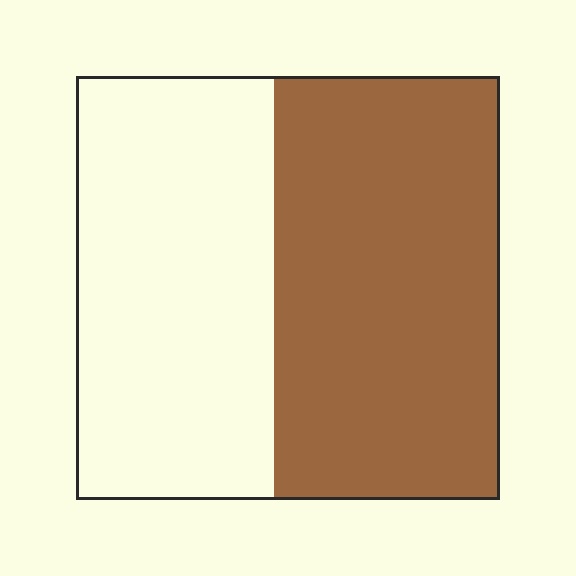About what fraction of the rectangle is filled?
About one half (1/2).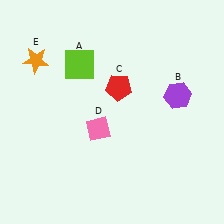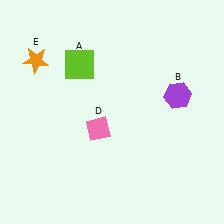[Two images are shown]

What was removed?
The red pentagon (C) was removed in Image 2.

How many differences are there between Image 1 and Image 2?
There is 1 difference between the two images.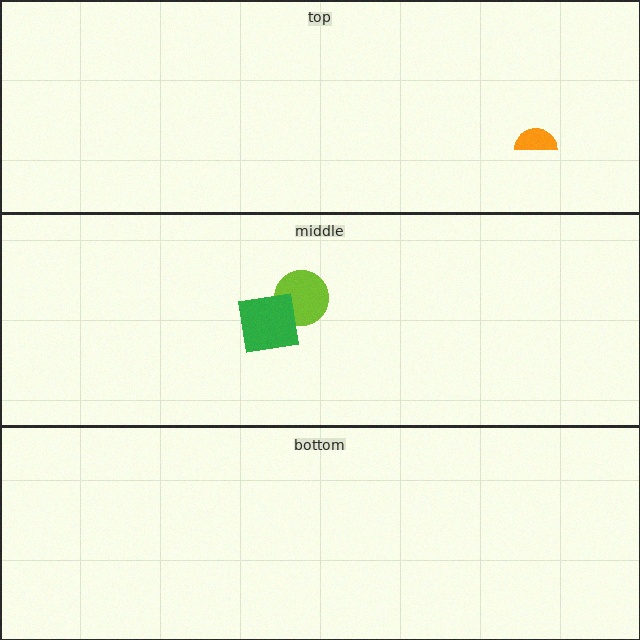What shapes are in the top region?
The orange semicircle.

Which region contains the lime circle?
The middle region.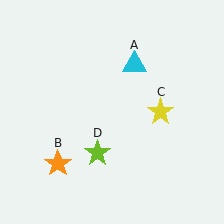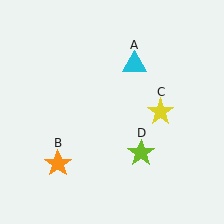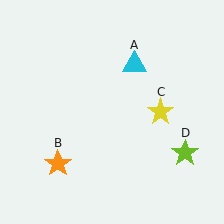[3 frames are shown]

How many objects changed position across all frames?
1 object changed position: lime star (object D).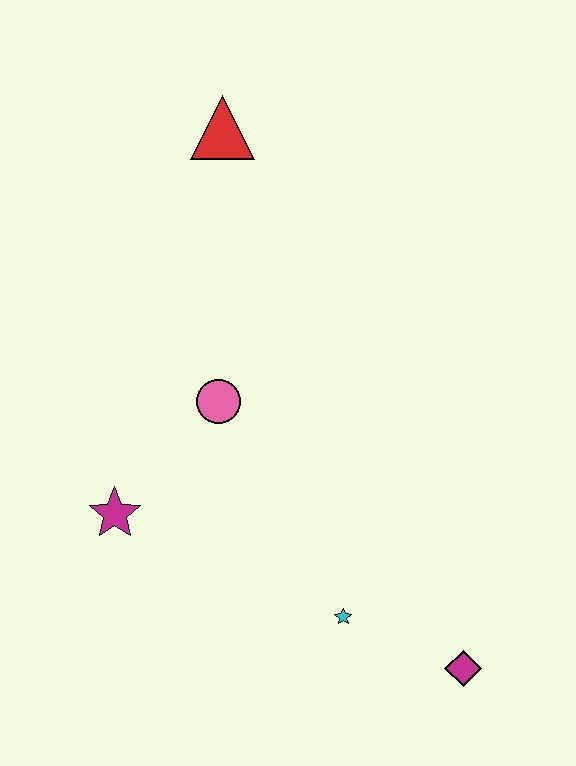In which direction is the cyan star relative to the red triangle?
The cyan star is below the red triangle.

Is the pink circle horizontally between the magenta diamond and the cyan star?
No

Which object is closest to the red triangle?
The pink circle is closest to the red triangle.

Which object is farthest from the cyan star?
The red triangle is farthest from the cyan star.